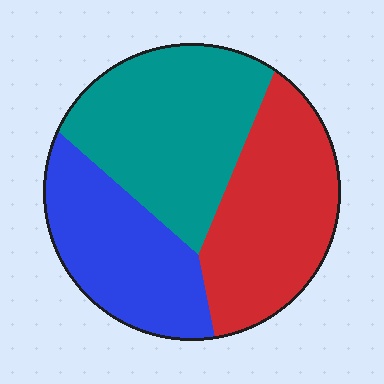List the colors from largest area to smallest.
From largest to smallest: teal, red, blue.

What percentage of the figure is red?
Red takes up about one third (1/3) of the figure.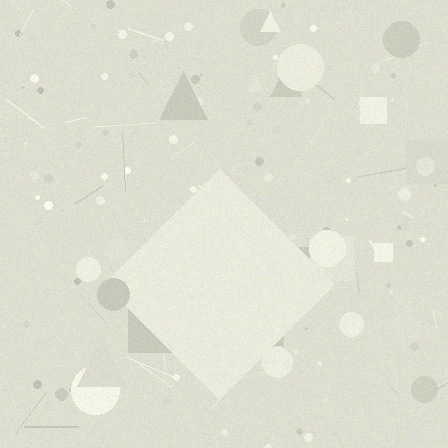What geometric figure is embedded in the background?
A diamond is embedded in the background.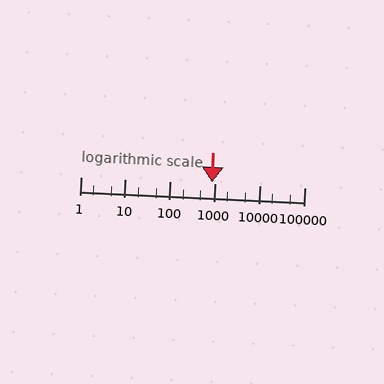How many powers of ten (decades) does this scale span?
The scale spans 5 decades, from 1 to 100000.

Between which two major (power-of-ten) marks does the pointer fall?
The pointer is between 100 and 1000.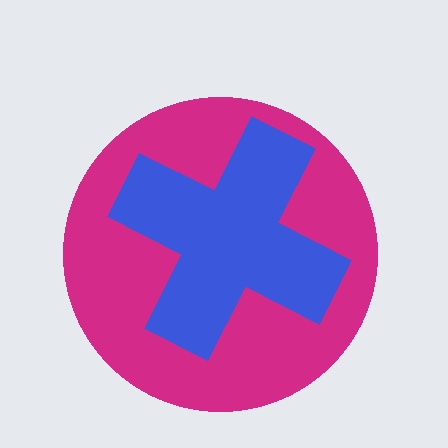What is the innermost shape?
The blue cross.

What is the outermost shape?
The magenta circle.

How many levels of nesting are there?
2.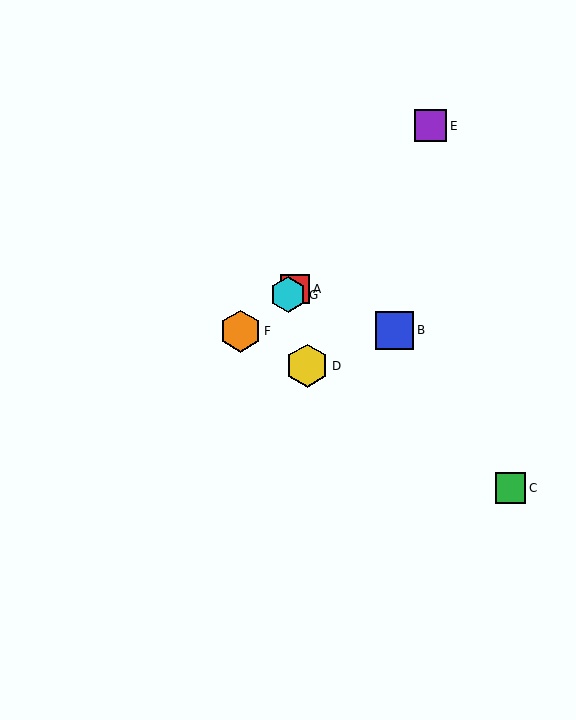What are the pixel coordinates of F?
Object F is at (241, 331).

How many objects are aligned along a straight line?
3 objects (A, F, G) are aligned along a straight line.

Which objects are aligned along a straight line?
Objects A, F, G are aligned along a straight line.